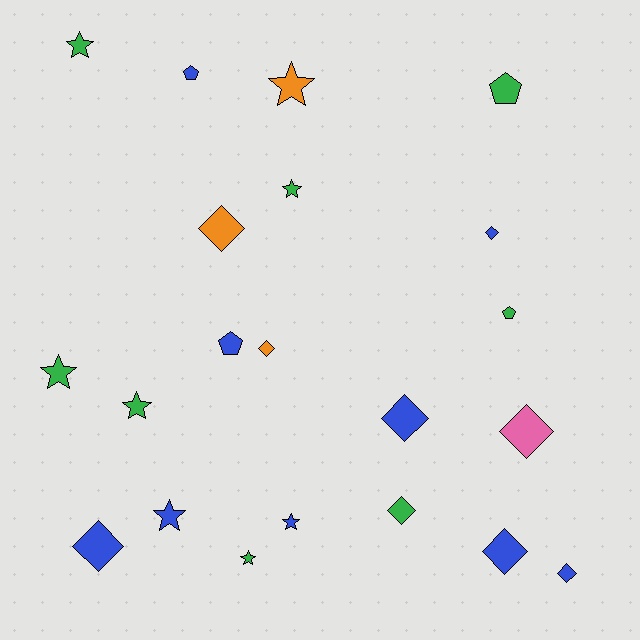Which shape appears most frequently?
Diamond, with 9 objects.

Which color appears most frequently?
Blue, with 9 objects.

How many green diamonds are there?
There is 1 green diamond.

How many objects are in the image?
There are 21 objects.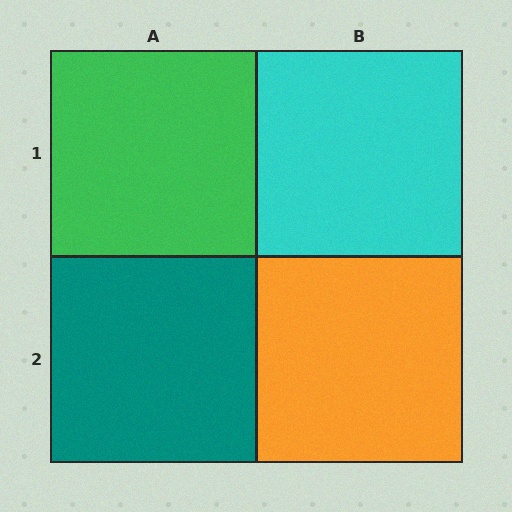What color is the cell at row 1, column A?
Green.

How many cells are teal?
1 cell is teal.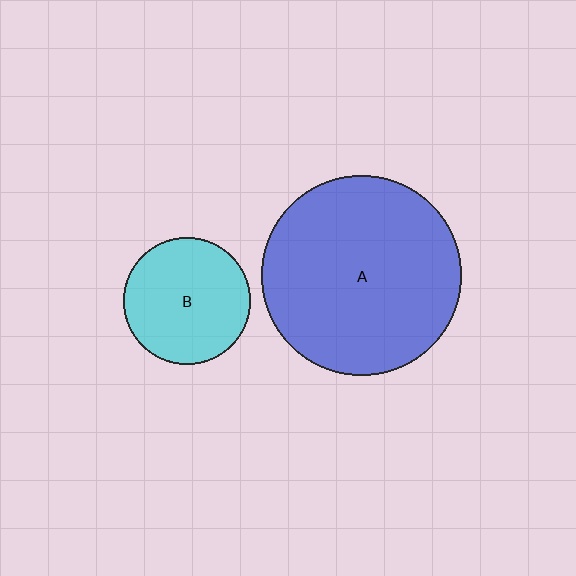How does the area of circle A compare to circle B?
Approximately 2.5 times.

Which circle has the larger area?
Circle A (blue).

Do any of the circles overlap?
No, none of the circles overlap.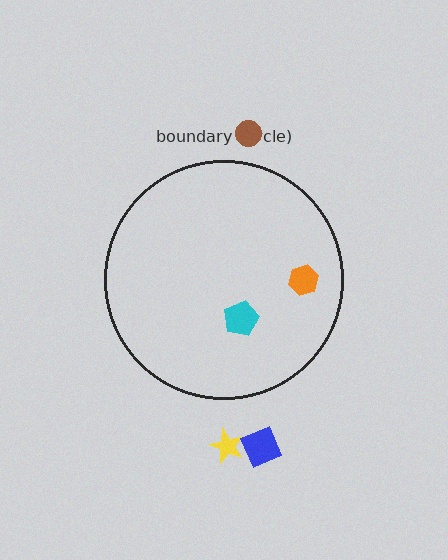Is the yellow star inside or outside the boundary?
Outside.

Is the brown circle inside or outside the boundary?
Outside.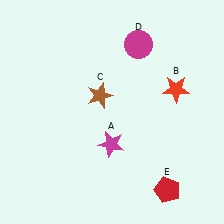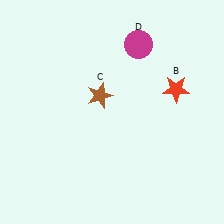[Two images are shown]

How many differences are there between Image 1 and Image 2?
There are 2 differences between the two images.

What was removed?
The red pentagon (E), the magenta star (A) were removed in Image 2.